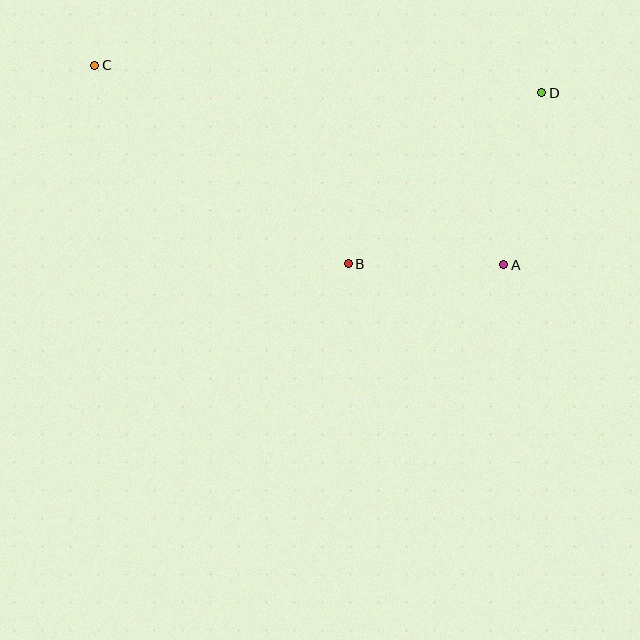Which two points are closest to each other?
Points A and B are closest to each other.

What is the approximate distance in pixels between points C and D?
The distance between C and D is approximately 448 pixels.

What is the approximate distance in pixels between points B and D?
The distance between B and D is approximately 258 pixels.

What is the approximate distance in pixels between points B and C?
The distance between B and C is approximately 322 pixels.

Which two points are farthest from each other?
Points A and C are farthest from each other.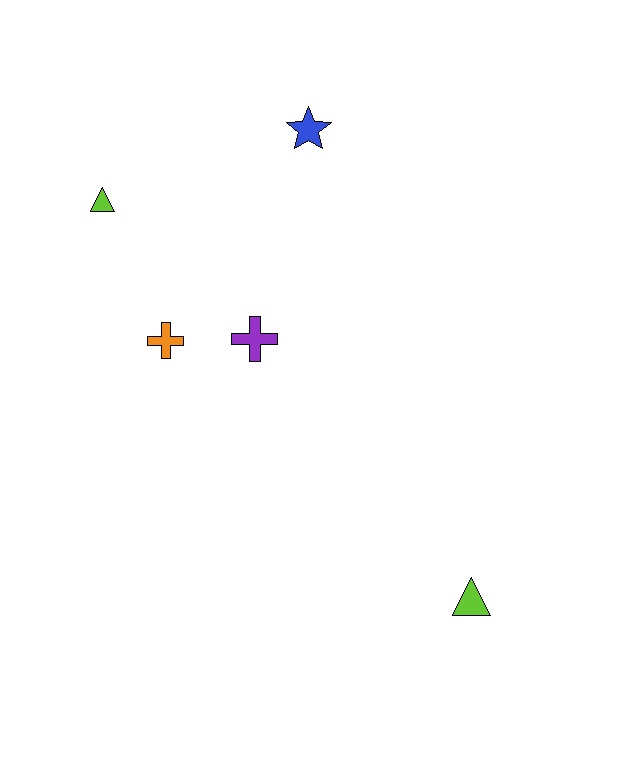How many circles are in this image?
There are no circles.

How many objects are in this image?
There are 5 objects.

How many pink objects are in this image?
There are no pink objects.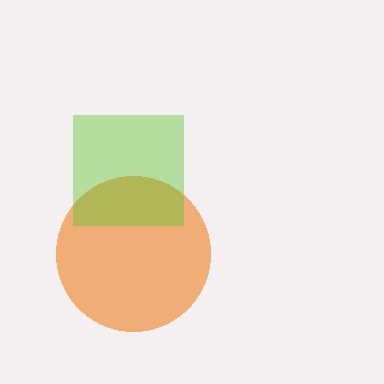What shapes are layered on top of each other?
The layered shapes are: an orange circle, a lime square.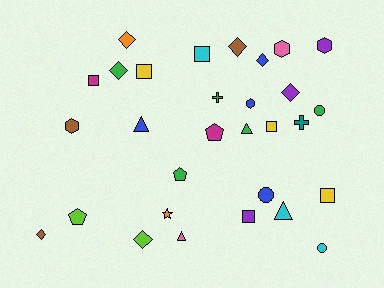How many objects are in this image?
There are 30 objects.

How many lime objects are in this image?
There are 2 lime objects.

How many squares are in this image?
There are 6 squares.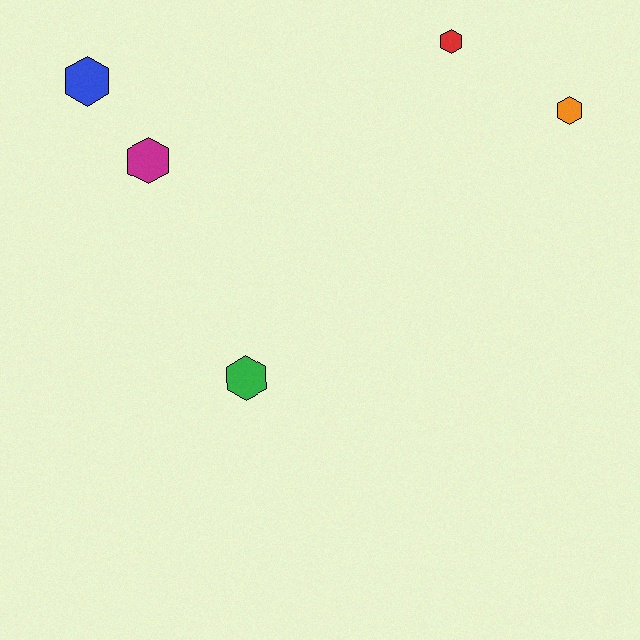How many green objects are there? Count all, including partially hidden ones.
There is 1 green object.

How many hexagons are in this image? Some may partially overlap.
There are 5 hexagons.